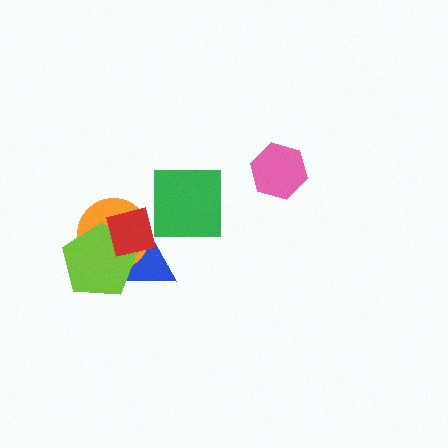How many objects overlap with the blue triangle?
3 objects overlap with the blue triangle.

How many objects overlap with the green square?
0 objects overlap with the green square.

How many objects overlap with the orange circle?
3 objects overlap with the orange circle.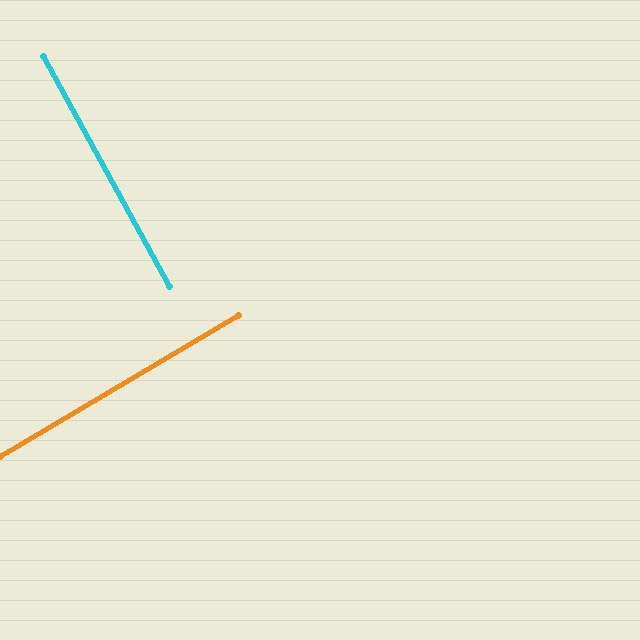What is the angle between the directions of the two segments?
Approximately 88 degrees.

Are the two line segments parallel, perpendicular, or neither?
Perpendicular — they meet at approximately 88°.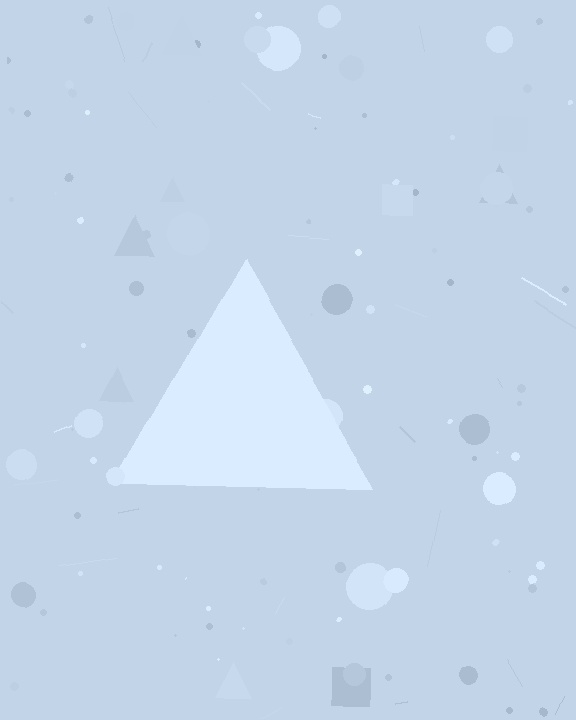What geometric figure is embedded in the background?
A triangle is embedded in the background.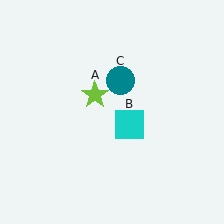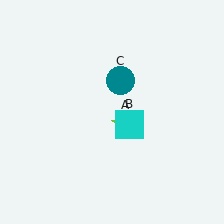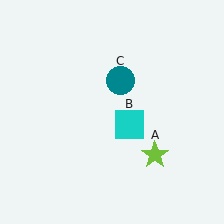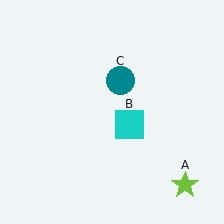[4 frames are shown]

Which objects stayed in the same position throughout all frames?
Cyan square (object B) and teal circle (object C) remained stationary.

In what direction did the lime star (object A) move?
The lime star (object A) moved down and to the right.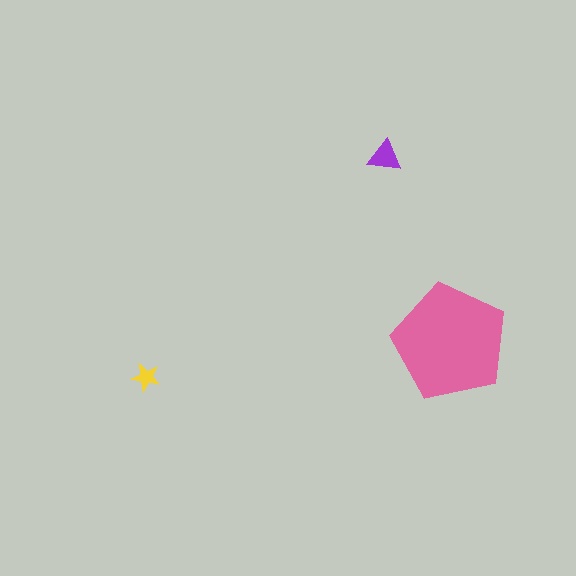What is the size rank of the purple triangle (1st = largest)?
2nd.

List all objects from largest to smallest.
The pink pentagon, the purple triangle, the yellow star.